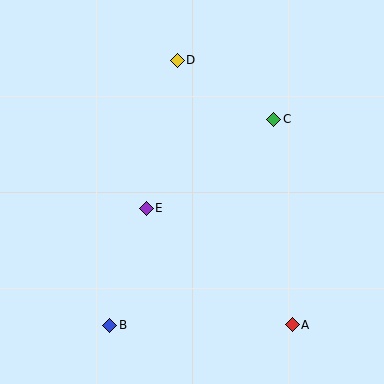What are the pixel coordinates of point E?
Point E is at (146, 208).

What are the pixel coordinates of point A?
Point A is at (292, 325).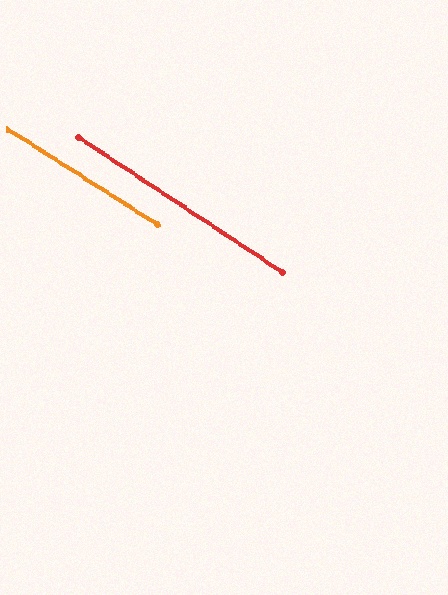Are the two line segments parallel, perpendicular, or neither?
Parallel — their directions differ by only 1.3°.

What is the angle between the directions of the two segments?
Approximately 1 degree.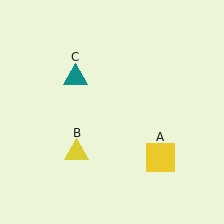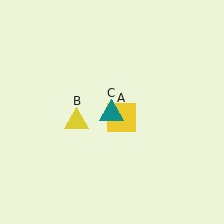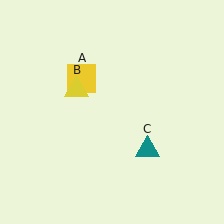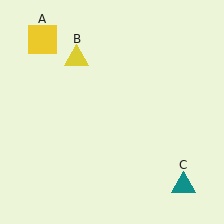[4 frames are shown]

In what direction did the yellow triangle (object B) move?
The yellow triangle (object B) moved up.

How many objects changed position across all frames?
3 objects changed position: yellow square (object A), yellow triangle (object B), teal triangle (object C).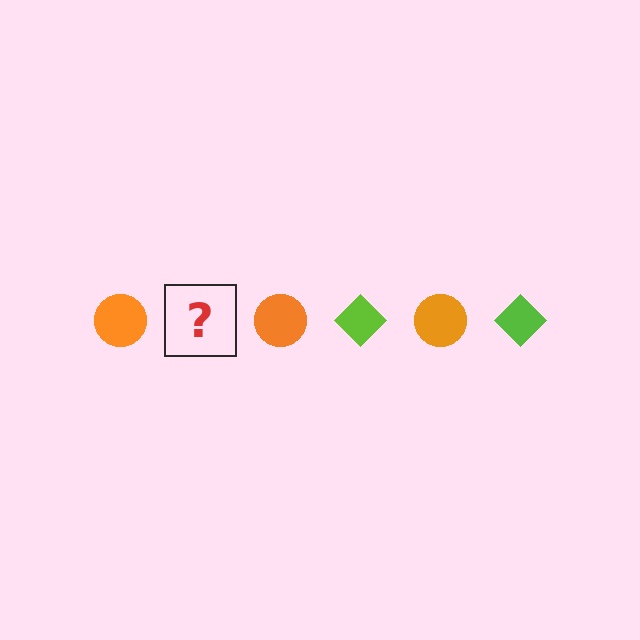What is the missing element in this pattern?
The missing element is a lime diamond.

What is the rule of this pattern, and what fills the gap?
The rule is that the pattern alternates between orange circle and lime diamond. The gap should be filled with a lime diamond.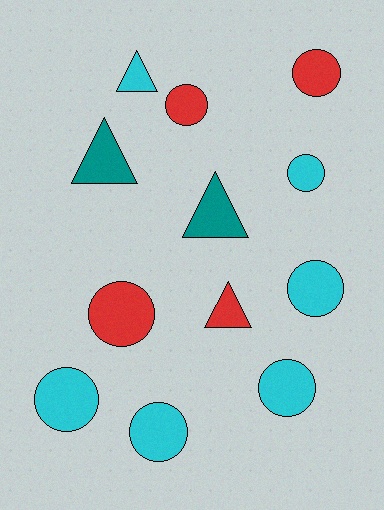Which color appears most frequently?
Cyan, with 6 objects.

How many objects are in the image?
There are 12 objects.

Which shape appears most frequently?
Circle, with 8 objects.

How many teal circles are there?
There are no teal circles.